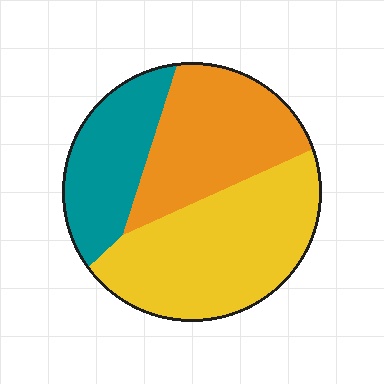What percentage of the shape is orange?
Orange covers roughly 30% of the shape.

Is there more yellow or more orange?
Yellow.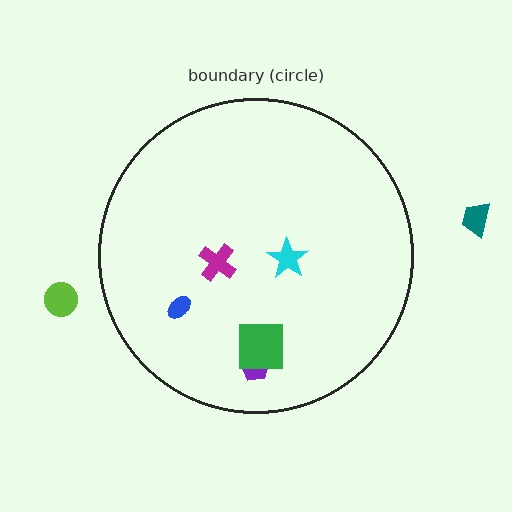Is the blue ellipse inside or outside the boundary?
Inside.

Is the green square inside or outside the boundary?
Inside.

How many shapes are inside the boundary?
5 inside, 2 outside.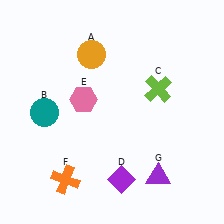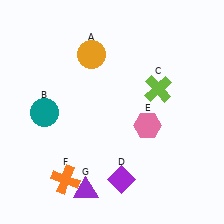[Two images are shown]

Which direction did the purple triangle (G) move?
The purple triangle (G) moved left.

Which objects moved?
The objects that moved are: the pink hexagon (E), the purple triangle (G).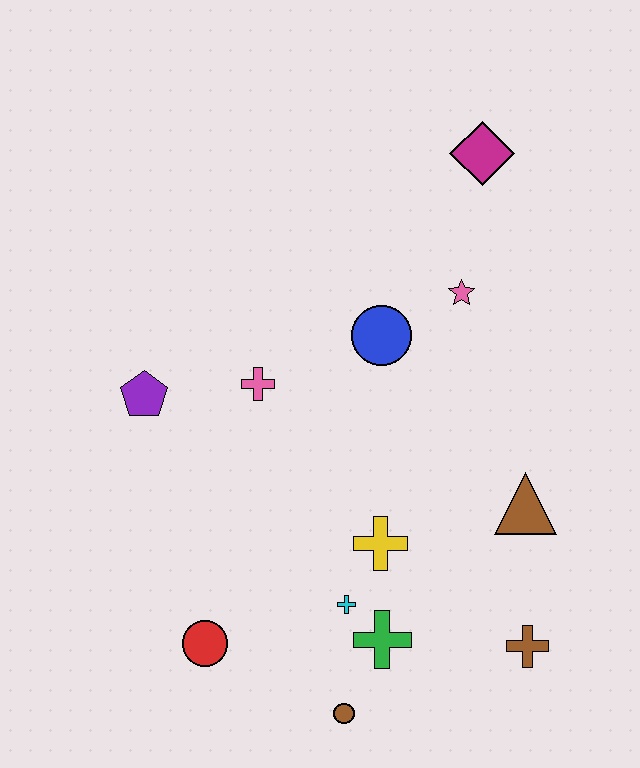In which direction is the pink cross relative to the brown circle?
The pink cross is above the brown circle.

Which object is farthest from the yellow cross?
The magenta diamond is farthest from the yellow cross.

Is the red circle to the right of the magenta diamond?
No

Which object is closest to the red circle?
The cyan cross is closest to the red circle.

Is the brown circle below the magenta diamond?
Yes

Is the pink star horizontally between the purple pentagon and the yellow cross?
No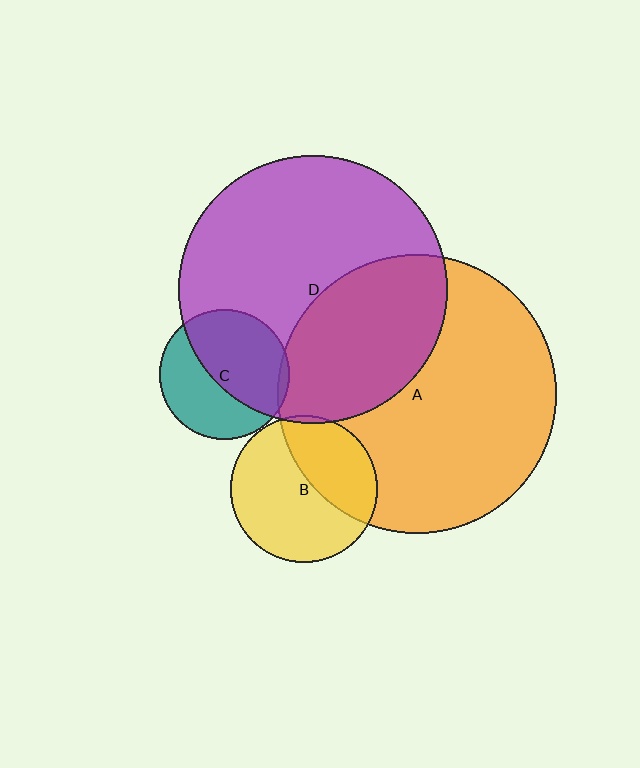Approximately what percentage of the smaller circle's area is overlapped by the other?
Approximately 55%.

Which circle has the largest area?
Circle A (orange).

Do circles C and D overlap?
Yes.